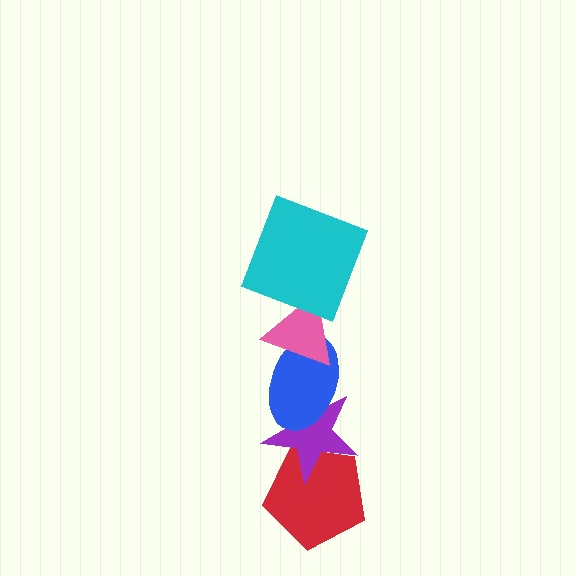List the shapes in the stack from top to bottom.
From top to bottom: the cyan square, the pink triangle, the blue ellipse, the purple star, the red pentagon.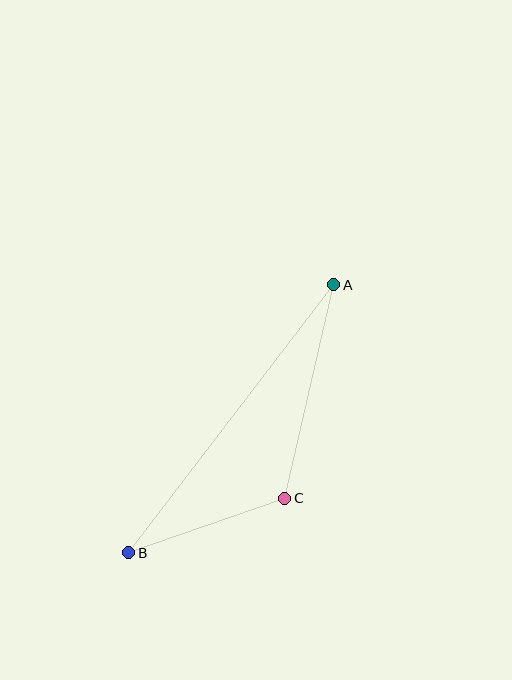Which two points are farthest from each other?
Points A and B are farthest from each other.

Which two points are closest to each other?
Points B and C are closest to each other.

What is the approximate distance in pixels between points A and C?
The distance between A and C is approximately 219 pixels.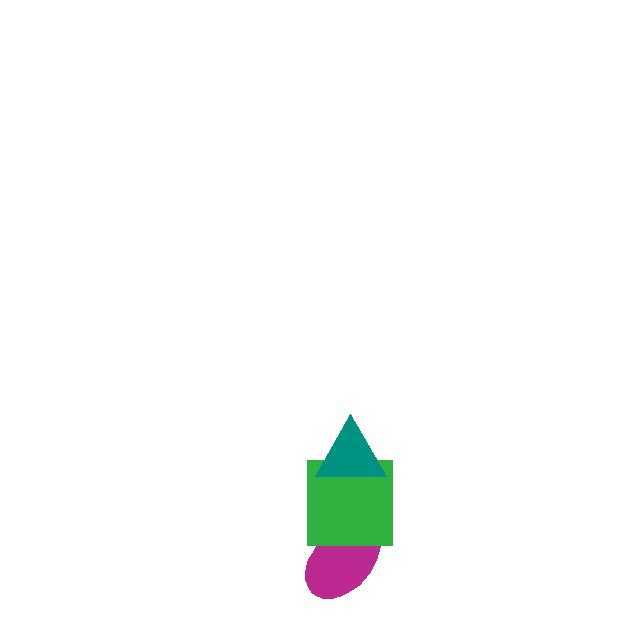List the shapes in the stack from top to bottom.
From top to bottom: the teal triangle, the green square, the magenta ellipse.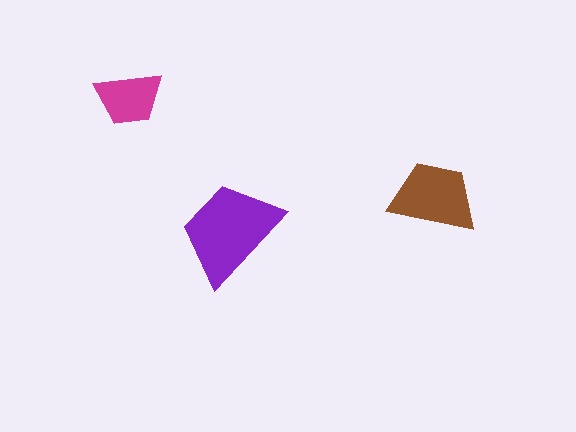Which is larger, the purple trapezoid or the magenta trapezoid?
The purple one.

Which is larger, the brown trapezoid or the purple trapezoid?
The purple one.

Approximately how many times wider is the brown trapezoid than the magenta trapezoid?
About 1.5 times wider.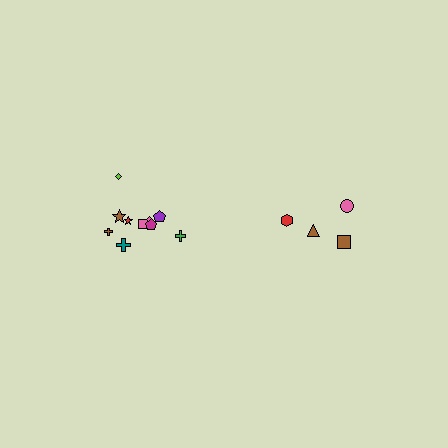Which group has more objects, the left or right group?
The left group.